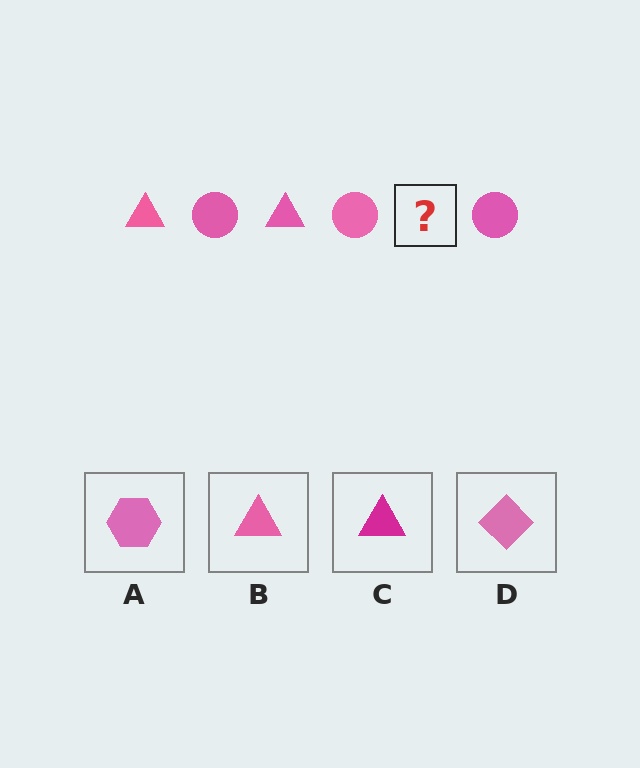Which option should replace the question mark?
Option B.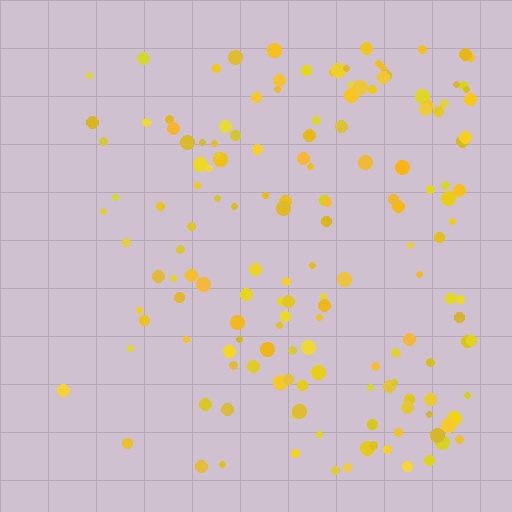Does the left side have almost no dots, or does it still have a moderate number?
Still a moderate number, just noticeably fewer than the right.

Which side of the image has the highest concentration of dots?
The right.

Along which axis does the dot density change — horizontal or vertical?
Horizontal.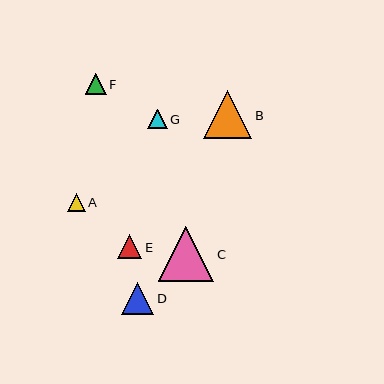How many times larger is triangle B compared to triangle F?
Triangle B is approximately 2.3 times the size of triangle F.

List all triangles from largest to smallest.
From largest to smallest: C, B, D, E, F, G, A.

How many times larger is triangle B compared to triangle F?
Triangle B is approximately 2.3 times the size of triangle F.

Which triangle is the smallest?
Triangle A is the smallest with a size of approximately 18 pixels.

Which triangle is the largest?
Triangle C is the largest with a size of approximately 55 pixels.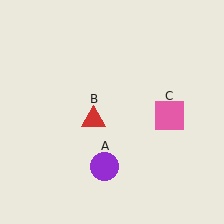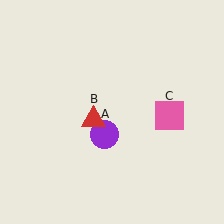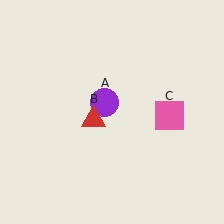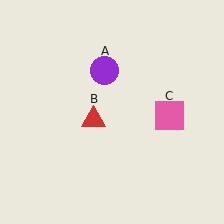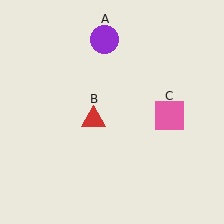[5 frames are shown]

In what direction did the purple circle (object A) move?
The purple circle (object A) moved up.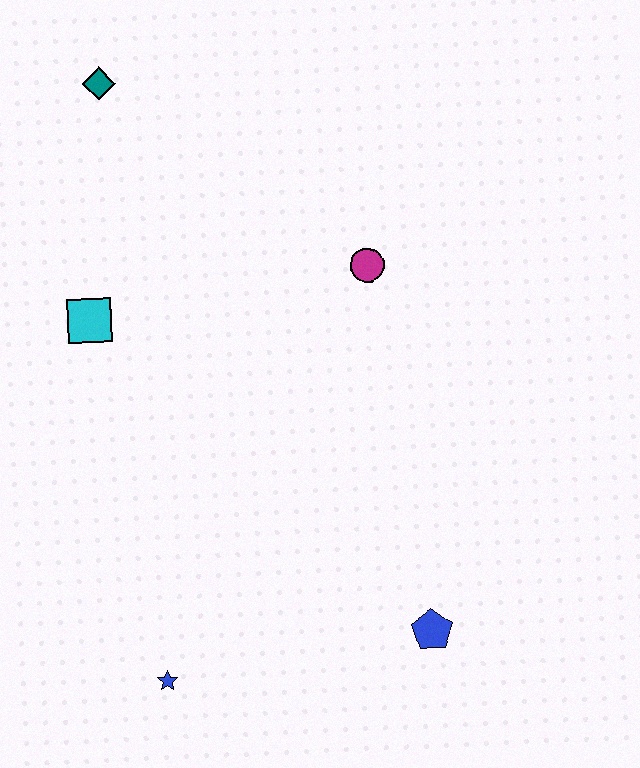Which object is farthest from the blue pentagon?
The teal diamond is farthest from the blue pentagon.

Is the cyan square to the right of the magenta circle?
No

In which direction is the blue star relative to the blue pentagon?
The blue star is to the left of the blue pentagon.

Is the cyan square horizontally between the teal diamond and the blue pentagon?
No